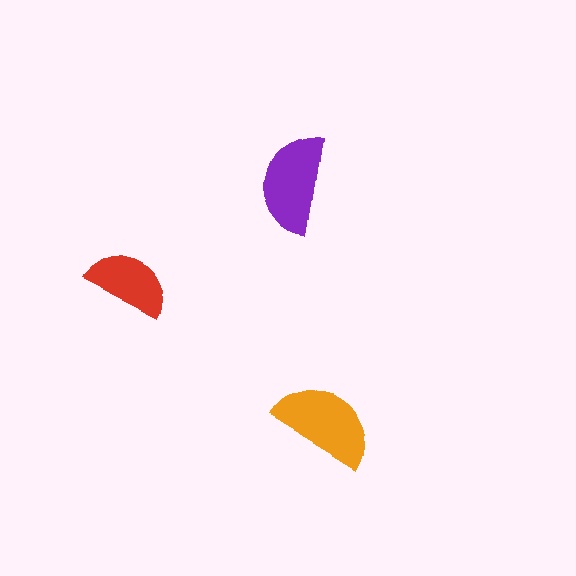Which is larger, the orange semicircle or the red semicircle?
The orange one.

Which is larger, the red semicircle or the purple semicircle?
The purple one.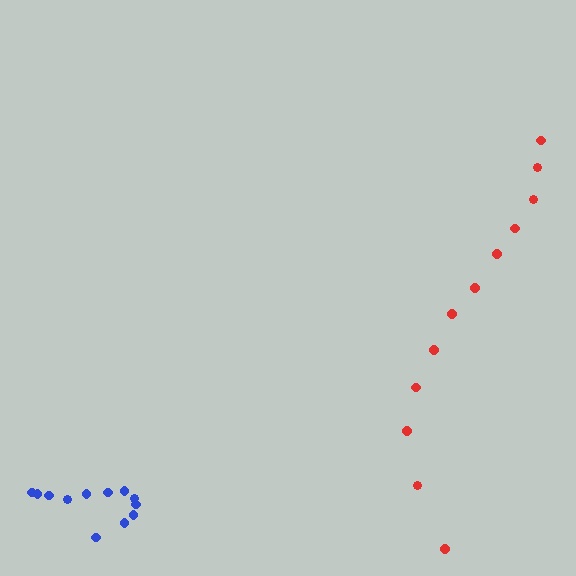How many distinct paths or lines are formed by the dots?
There are 2 distinct paths.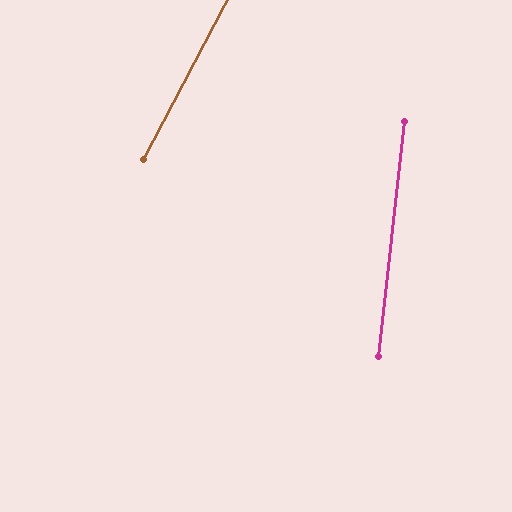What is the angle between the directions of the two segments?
Approximately 21 degrees.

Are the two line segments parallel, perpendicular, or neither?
Neither parallel nor perpendicular — they differ by about 21°.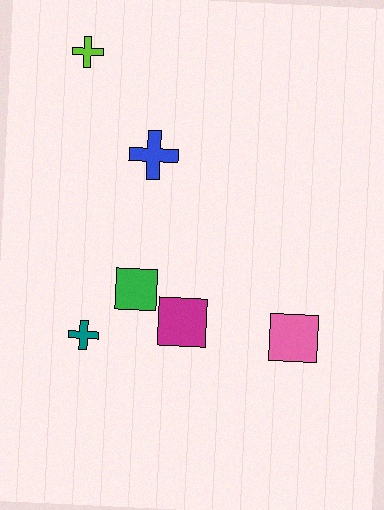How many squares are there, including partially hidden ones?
There are 3 squares.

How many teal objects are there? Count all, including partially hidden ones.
There is 1 teal object.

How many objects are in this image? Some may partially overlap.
There are 6 objects.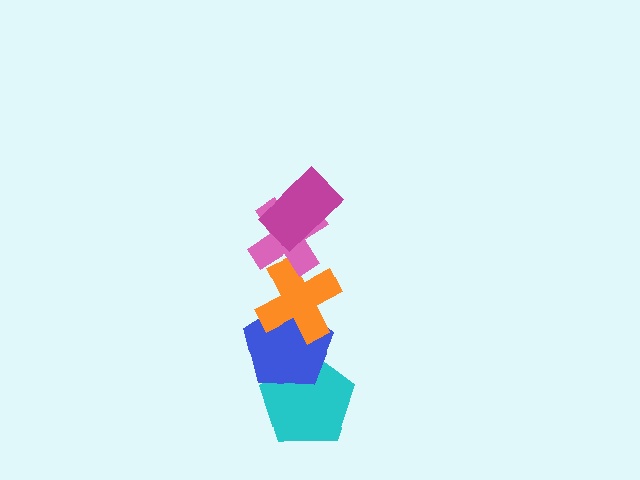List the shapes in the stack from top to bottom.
From top to bottom: the magenta rectangle, the pink cross, the orange cross, the blue pentagon, the cyan pentagon.